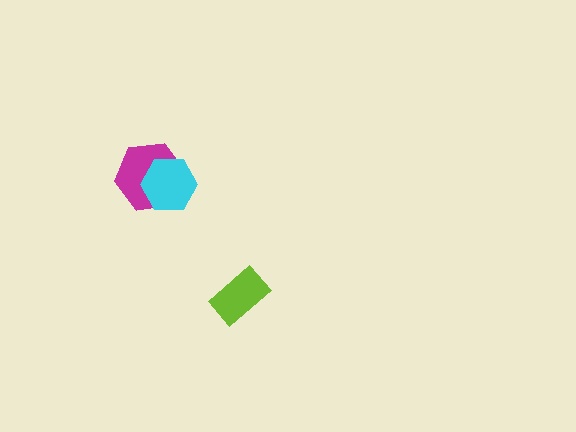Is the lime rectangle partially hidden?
No, no other shape covers it.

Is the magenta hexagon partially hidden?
Yes, it is partially covered by another shape.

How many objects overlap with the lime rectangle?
0 objects overlap with the lime rectangle.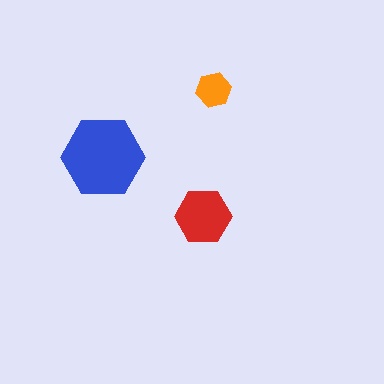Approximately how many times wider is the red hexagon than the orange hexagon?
About 1.5 times wider.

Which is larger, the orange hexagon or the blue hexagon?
The blue one.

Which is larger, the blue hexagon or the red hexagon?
The blue one.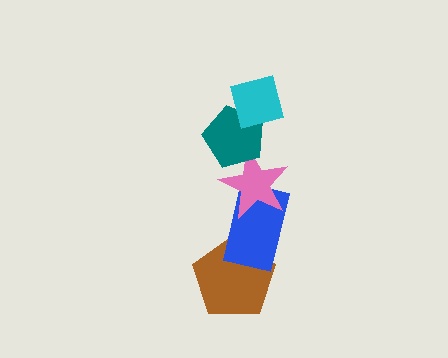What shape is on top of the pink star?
The teal pentagon is on top of the pink star.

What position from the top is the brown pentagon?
The brown pentagon is 5th from the top.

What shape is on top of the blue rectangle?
The pink star is on top of the blue rectangle.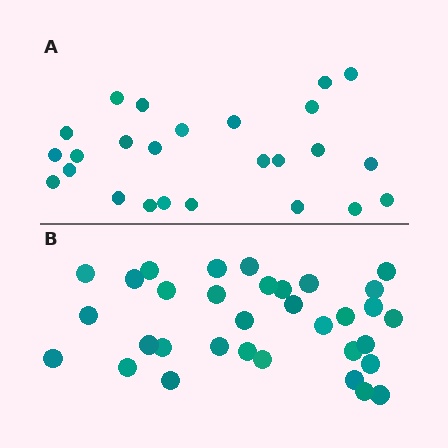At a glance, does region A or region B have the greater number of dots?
Region B (the bottom region) has more dots.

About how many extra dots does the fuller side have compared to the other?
Region B has roughly 8 or so more dots than region A.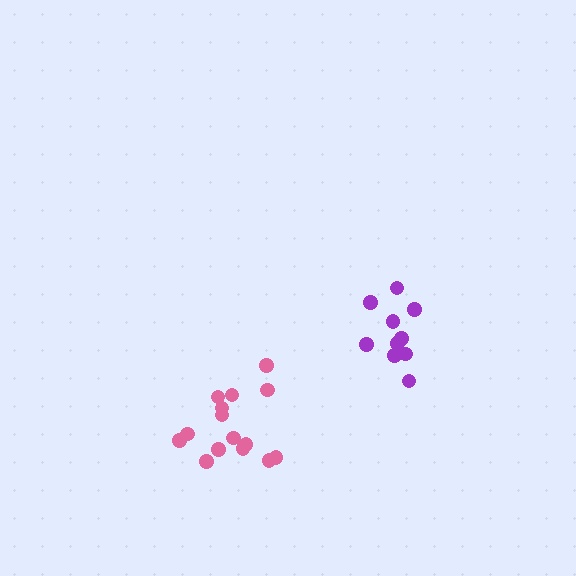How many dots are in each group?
Group 1: 10 dots, Group 2: 15 dots (25 total).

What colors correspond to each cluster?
The clusters are colored: purple, pink.